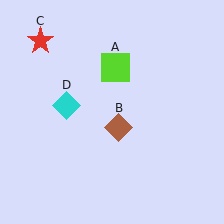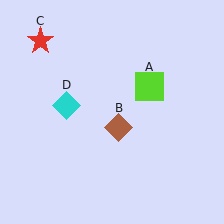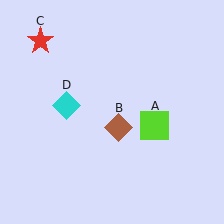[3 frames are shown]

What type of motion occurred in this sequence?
The lime square (object A) rotated clockwise around the center of the scene.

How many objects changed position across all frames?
1 object changed position: lime square (object A).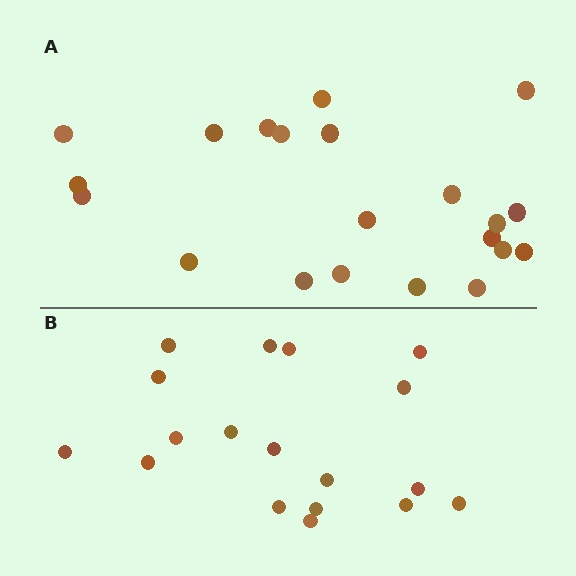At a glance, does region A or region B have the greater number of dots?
Region A (the top region) has more dots.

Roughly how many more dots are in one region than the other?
Region A has just a few more — roughly 2 or 3 more dots than region B.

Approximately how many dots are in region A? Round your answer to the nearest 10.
About 20 dots. (The exact count is 21, which rounds to 20.)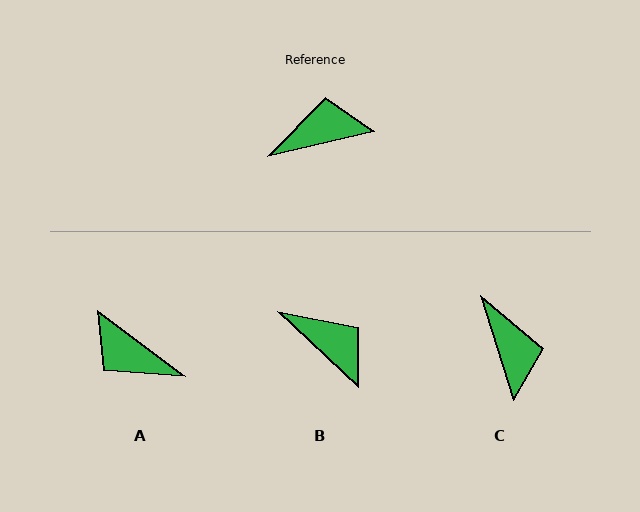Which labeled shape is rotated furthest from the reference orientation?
A, about 130 degrees away.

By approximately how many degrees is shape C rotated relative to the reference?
Approximately 86 degrees clockwise.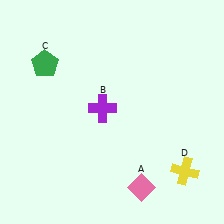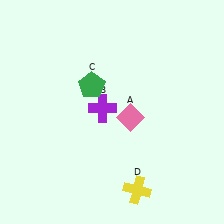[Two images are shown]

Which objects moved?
The objects that moved are: the pink diamond (A), the green pentagon (C), the yellow cross (D).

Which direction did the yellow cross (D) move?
The yellow cross (D) moved left.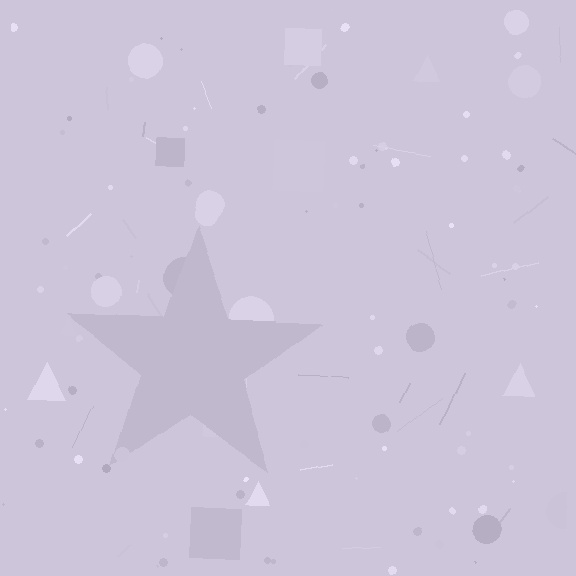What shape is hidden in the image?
A star is hidden in the image.